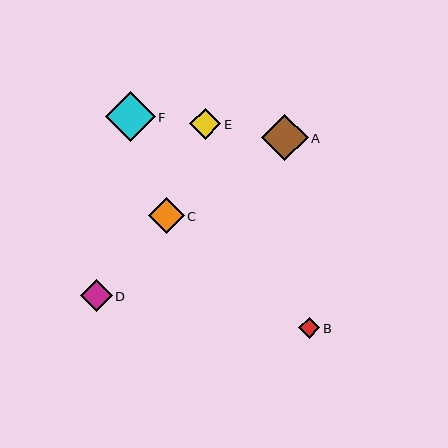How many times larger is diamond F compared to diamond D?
Diamond F is approximately 1.6 times the size of diamond D.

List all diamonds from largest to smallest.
From largest to smallest: F, A, C, D, E, B.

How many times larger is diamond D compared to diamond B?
Diamond D is approximately 1.5 times the size of diamond B.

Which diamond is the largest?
Diamond F is the largest with a size of approximately 50 pixels.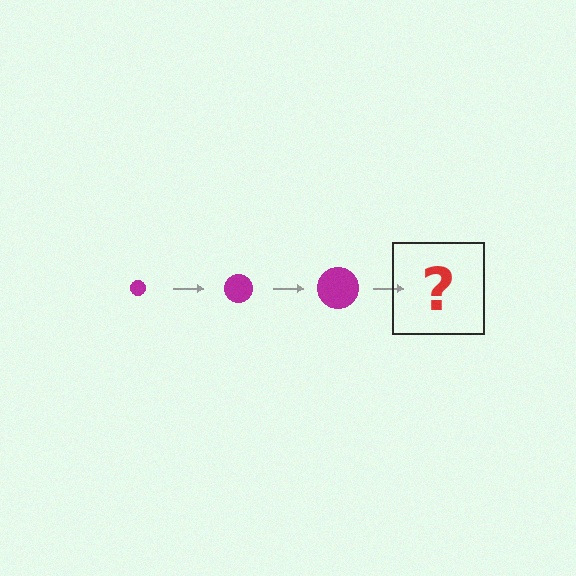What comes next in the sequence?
The next element should be a magenta circle, larger than the previous one.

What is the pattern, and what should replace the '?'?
The pattern is that the circle gets progressively larger each step. The '?' should be a magenta circle, larger than the previous one.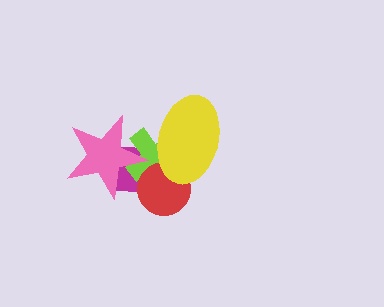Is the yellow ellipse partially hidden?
No, no other shape covers it.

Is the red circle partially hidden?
Yes, it is partially covered by another shape.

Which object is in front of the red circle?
The yellow ellipse is in front of the red circle.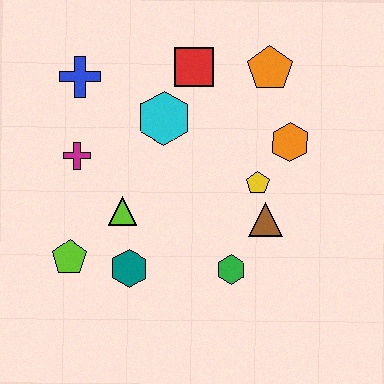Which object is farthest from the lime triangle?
The orange pentagon is farthest from the lime triangle.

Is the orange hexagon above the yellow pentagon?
Yes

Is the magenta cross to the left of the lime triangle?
Yes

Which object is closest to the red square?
The cyan hexagon is closest to the red square.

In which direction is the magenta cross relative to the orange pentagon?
The magenta cross is to the left of the orange pentagon.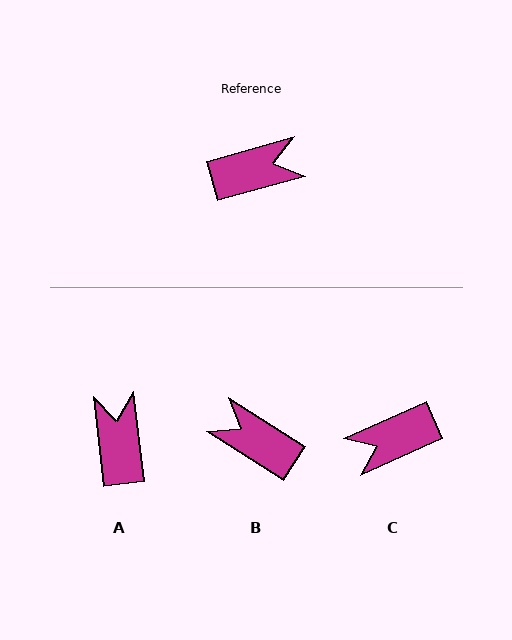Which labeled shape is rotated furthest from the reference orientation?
C, about 172 degrees away.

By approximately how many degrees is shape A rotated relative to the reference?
Approximately 81 degrees counter-clockwise.